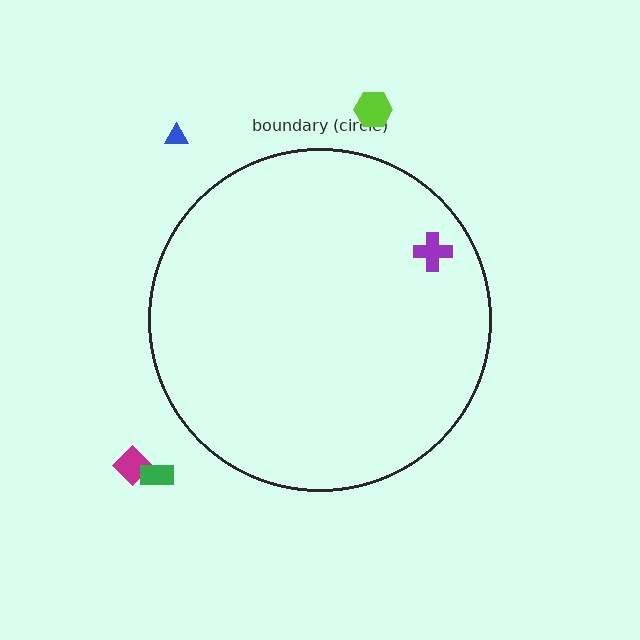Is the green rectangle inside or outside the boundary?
Outside.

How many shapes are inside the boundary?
1 inside, 4 outside.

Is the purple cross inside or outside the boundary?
Inside.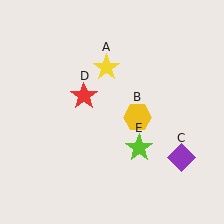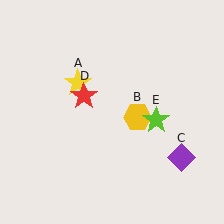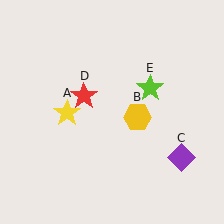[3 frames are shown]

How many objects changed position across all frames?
2 objects changed position: yellow star (object A), lime star (object E).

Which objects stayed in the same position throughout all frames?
Yellow hexagon (object B) and purple diamond (object C) and red star (object D) remained stationary.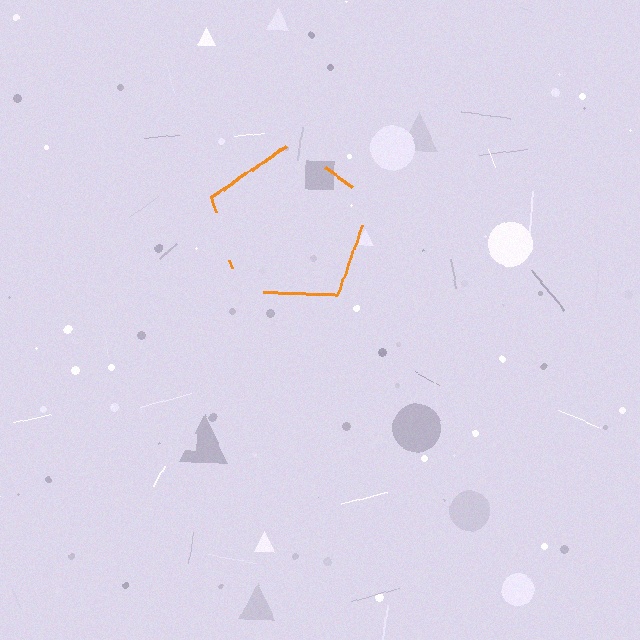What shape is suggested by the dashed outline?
The dashed outline suggests a pentagon.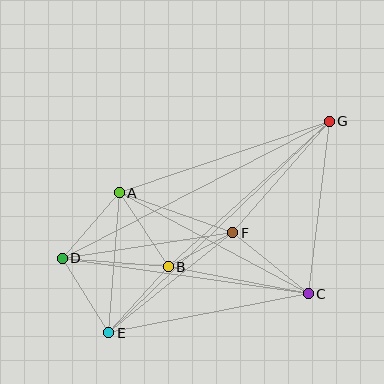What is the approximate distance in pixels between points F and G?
The distance between F and G is approximately 147 pixels.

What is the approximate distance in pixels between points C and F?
The distance between C and F is approximately 97 pixels.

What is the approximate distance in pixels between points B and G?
The distance between B and G is approximately 217 pixels.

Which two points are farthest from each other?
Points E and G are farthest from each other.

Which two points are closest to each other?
Points B and F are closest to each other.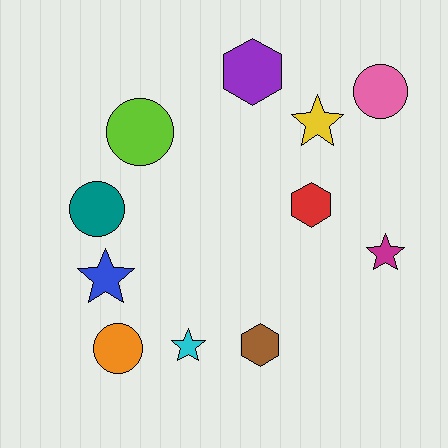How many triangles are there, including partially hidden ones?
There are no triangles.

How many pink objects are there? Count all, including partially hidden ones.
There is 1 pink object.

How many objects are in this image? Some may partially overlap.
There are 11 objects.